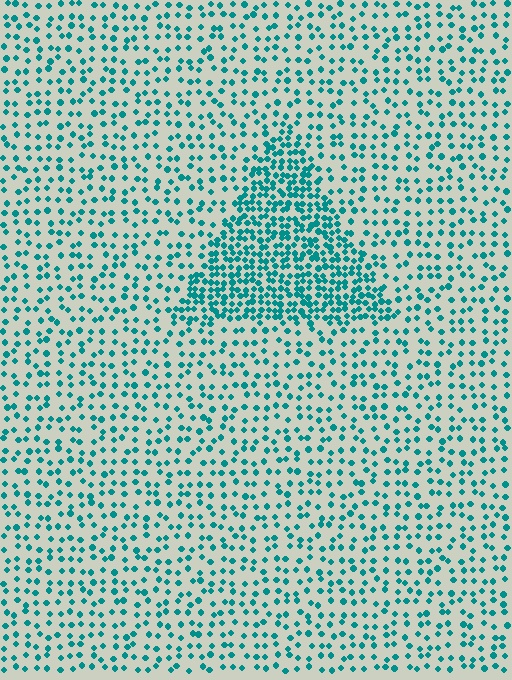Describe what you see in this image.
The image contains small teal elements arranged at two different densities. A triangle-shaped region is visible where the elements are more densely packed than the surrounding area.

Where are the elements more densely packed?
The elements are more densely packed inside the triangle boundary.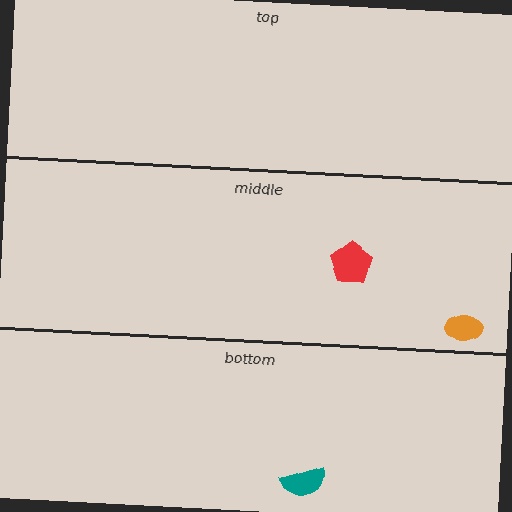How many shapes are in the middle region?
2.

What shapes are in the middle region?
The orange ellipse, the red pentagon.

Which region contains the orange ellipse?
The middle region.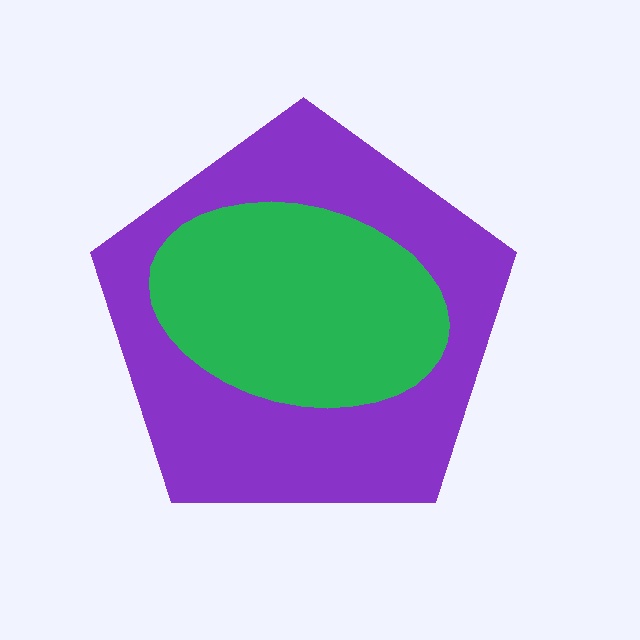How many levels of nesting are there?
2.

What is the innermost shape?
The green ellipse.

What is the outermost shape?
The purple pentagon.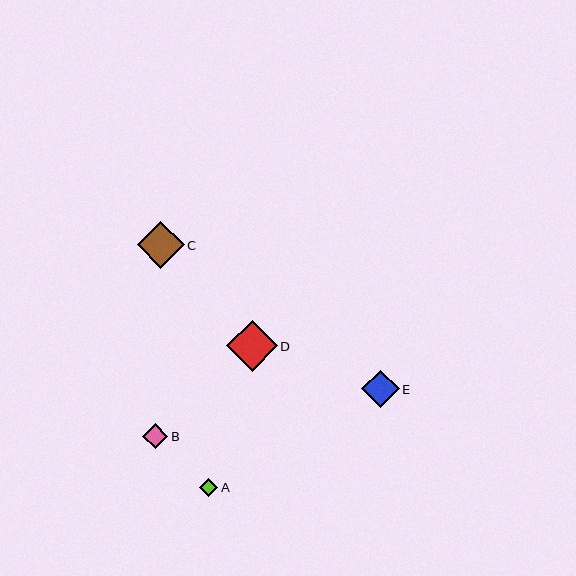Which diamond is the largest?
Diamond D is the largest with a size of approximately 51 pixels.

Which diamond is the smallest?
Diamond A is the smallest with a size of approximately 18 pixels.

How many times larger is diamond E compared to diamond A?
Diamond E is approximately 2.1 times the size of diamond A.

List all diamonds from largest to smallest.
From largest to smallest: D, C, E, B, A.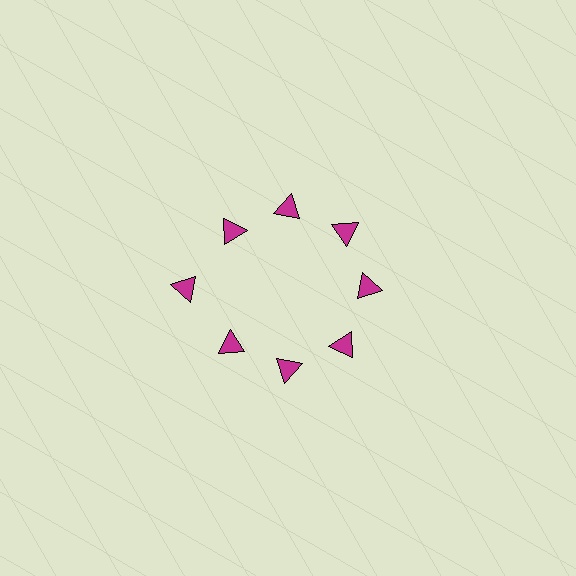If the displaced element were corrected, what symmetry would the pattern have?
It would have 8-fold rotational symmetry — the pattern would map onto itself every 45 degrees.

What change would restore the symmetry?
The symmetry would be restored by moving it inward, back onto the ring so that all 8 triangles sit at equal angles and equal distance from the center.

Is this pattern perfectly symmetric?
No. The 8 magenta triangles are arranged in a ring, but one element near the 9 o'clock position is pushed outward from the center, breaking the 8-fold rotational symmetry.